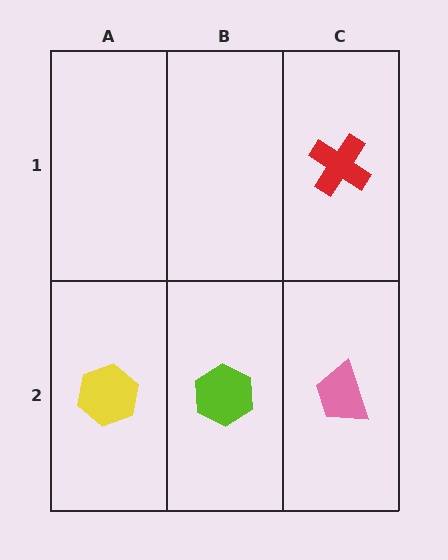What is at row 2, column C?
A pink trapezoid.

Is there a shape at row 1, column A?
No, that cell is empty.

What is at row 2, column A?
A yellow hexagon.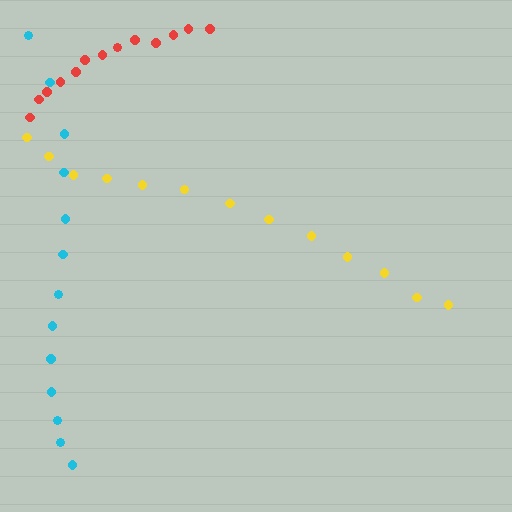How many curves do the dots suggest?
There are 3 distinct paths.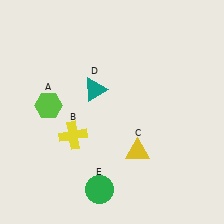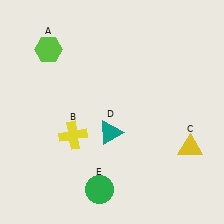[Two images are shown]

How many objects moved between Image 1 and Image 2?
3 objects moved between the two images.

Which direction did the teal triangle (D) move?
The teal triangle (D) moved down.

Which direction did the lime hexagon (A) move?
The lime hexagon (A) moved up.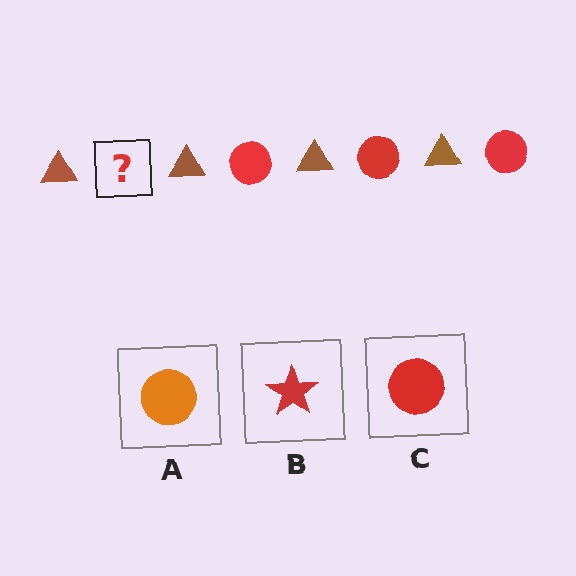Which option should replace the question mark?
Option C.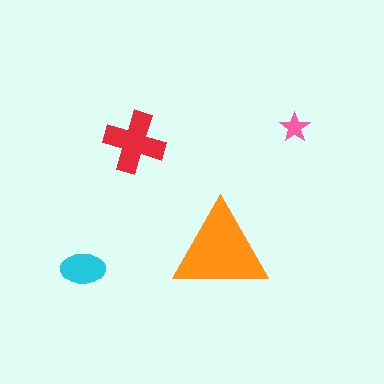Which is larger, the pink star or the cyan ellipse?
The cyan ellipse.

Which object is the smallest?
The pink star.